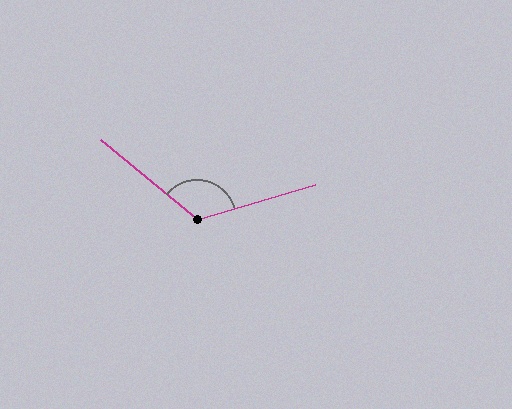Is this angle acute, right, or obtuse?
It is obtuse.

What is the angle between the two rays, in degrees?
Approximately 124 degrees.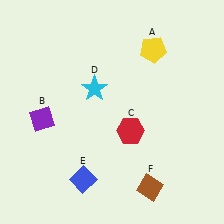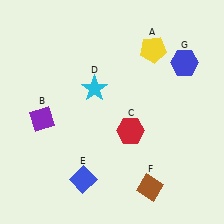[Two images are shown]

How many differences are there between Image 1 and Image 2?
There is 1 difference between the two images.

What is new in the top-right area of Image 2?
A blue hexagon (G) was added in the top-right area of Image 2.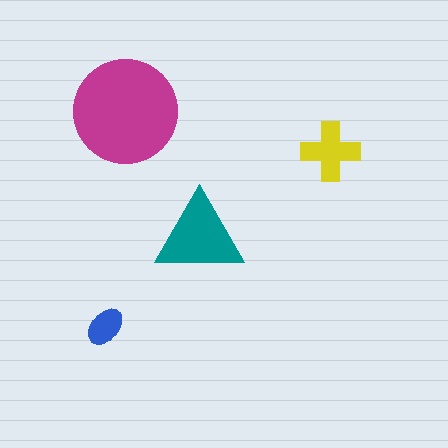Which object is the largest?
The magenta circle.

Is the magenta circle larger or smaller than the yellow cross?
Larger.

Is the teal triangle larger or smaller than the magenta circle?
Smaller.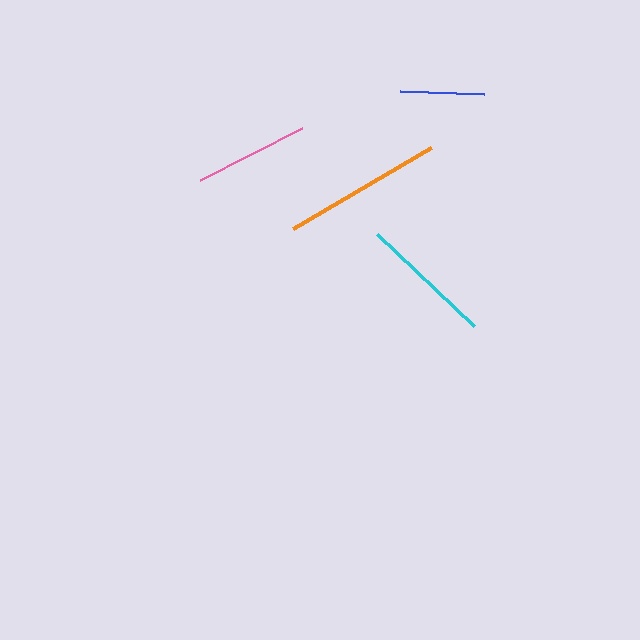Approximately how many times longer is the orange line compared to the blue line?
The orange line is approximately 1.9 times the length of the blue line.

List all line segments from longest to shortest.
From longest to shortest: orange, cyan, pink, blue.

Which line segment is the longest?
The orange line is the longest at approximately 159 pixels.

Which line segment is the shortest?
The blue line is the shortest at approximately 85 pixels.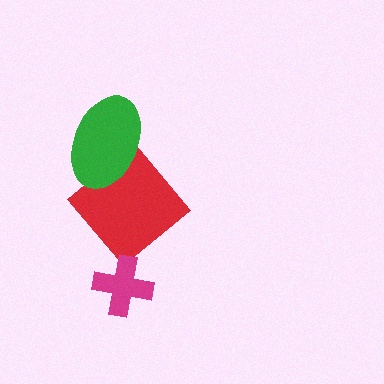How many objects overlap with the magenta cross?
0 objects overlap with the magenta cross.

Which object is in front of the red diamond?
The green ellipse is in front of the red diamond.